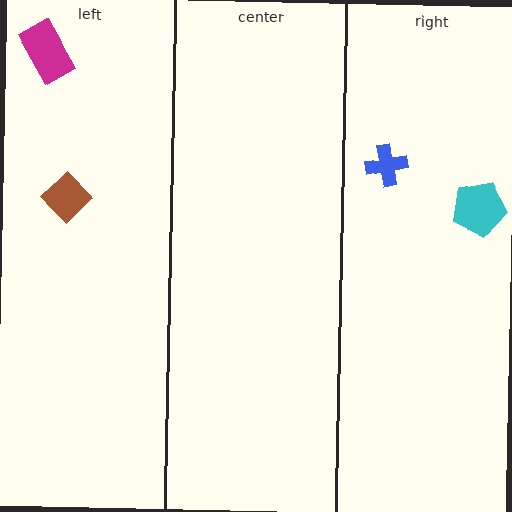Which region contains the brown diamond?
The left region.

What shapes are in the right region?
The blue cross, the cyan pentagon.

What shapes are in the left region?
The magenta rectangle, the brown diamond.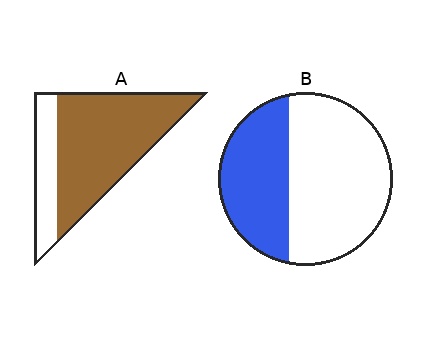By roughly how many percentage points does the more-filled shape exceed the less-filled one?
By roughly 35 percentage points (A over B).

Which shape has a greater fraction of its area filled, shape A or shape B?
Shape A.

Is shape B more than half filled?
No.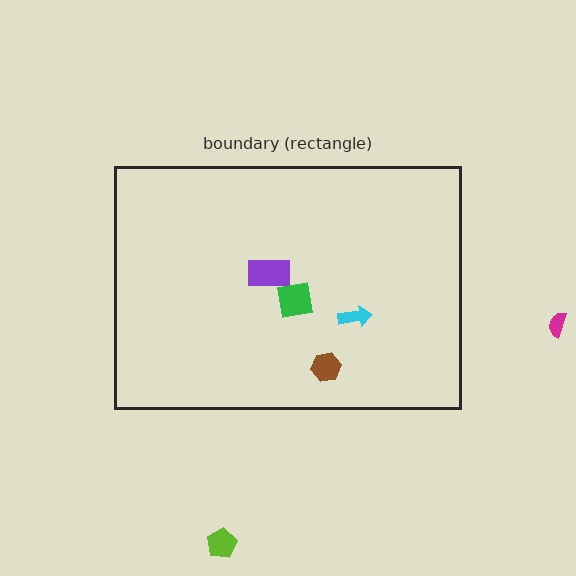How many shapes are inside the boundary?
4 inside, 2 outside.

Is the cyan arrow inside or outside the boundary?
Inside.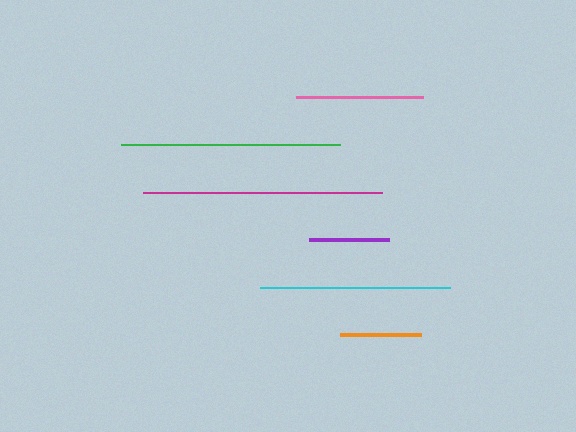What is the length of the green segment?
The green segment is approximately 220 pixels long.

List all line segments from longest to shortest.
From longest to shortest: magenta, green, cyan, pink, orange, purple.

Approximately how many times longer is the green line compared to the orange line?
The green line is approximately 2.7 times the length of the orange line.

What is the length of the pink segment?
The pink segment is approximately 126 pixels long.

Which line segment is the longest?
The magenta line is the longest at approximately 238 pixels.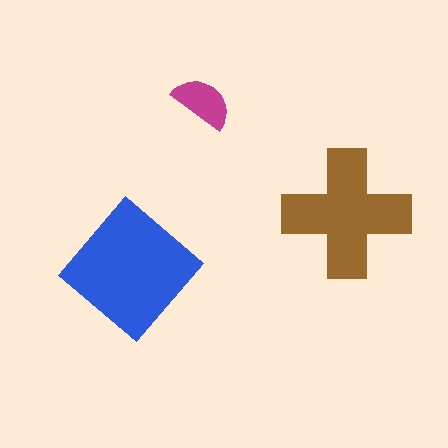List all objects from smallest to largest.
The magenta semicircle, the brown cross, the blue diamond.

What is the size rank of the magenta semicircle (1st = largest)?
3rd.